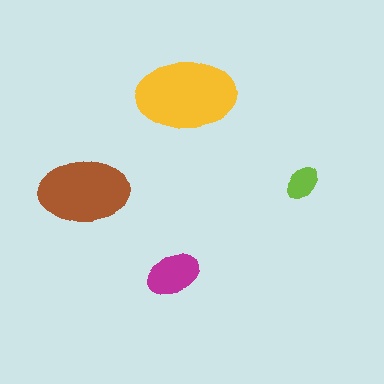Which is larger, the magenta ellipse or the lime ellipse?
The magenta one.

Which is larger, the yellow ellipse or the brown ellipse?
The yellow one.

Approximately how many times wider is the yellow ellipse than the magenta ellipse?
About 2 times wider.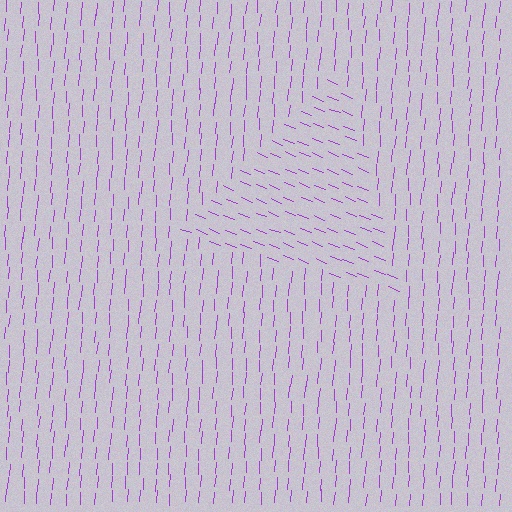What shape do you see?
I see a triangle.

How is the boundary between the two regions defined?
The boundary is defined purely by a change in line orientation (approximately 72 degrees difference). All lines are the same color and thickness.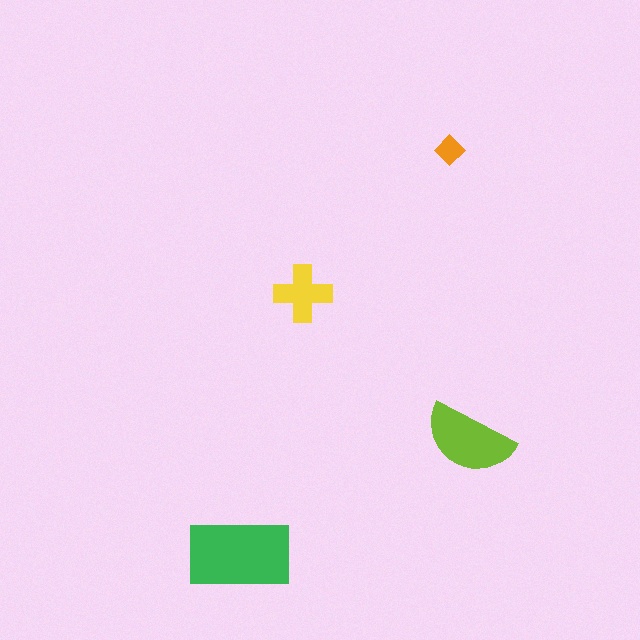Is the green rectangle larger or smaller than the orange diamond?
Larger.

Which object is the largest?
The green rectangle.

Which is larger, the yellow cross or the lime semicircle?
The lime semicircle.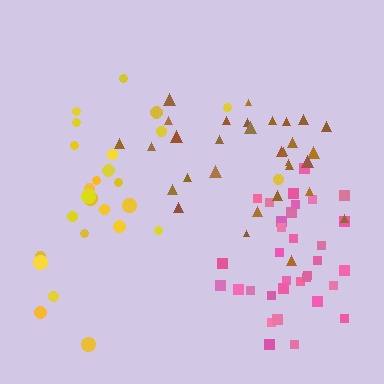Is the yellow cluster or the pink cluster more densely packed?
Pink.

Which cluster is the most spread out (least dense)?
Yellow.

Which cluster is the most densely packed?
Pink.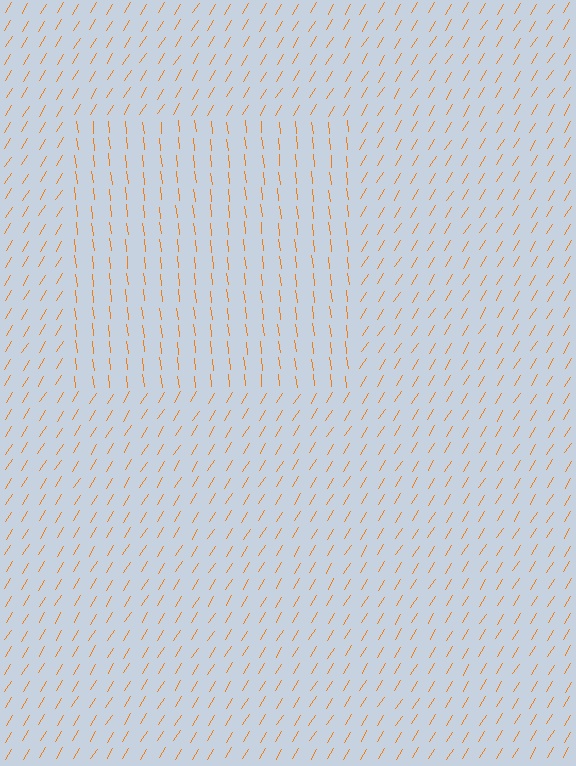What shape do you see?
I see a rectangle.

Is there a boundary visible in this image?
Yes, there is a texture boundary formed by a change in line orientation.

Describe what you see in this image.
The image is filled with small orange line segments. A rectangle region in the image has lines oriented differently from the surrounding lines, creating a visible texture boundary.